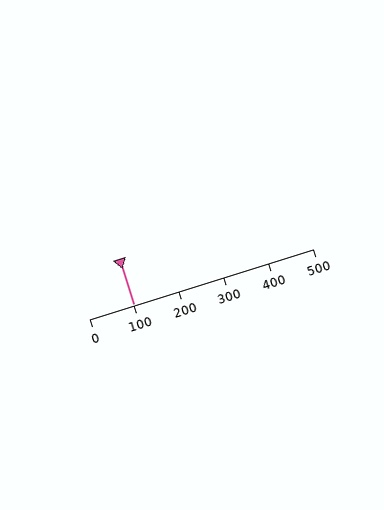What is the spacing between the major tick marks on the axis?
The major ticks are spaced 100 apart.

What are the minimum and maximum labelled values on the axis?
The axis runs from 0 to 500.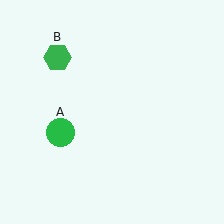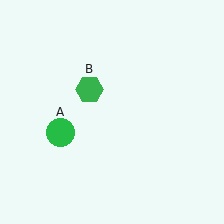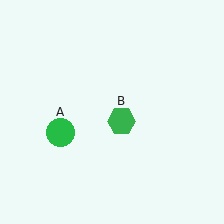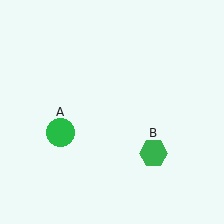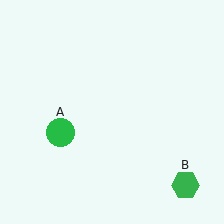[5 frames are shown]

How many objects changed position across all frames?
1 object changed position: green hexagon (object B).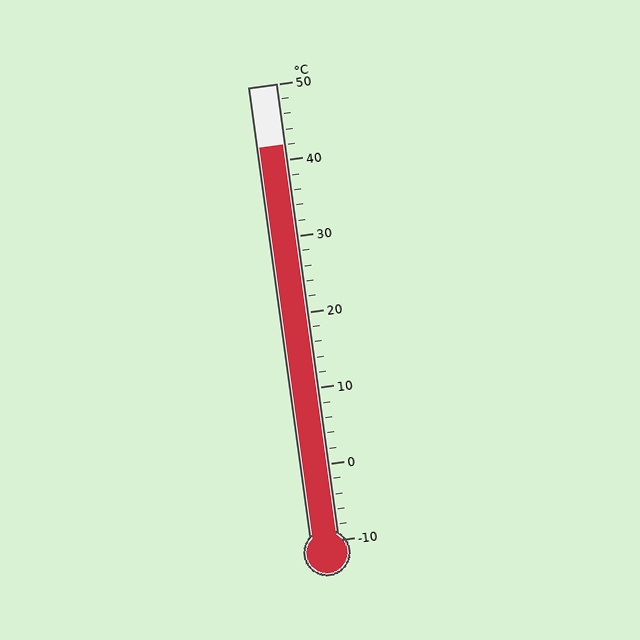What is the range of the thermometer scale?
The thermometer scale ranges from -10°C to 50°C.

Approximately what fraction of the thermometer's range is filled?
The thermometer is filled to approximately 85% of its range.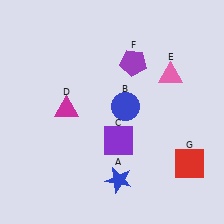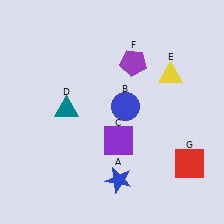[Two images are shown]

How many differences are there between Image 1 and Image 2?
There are 2 differences between the two images.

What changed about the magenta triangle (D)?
In Image 1, D is magenta. In Image 2, it changed to teal.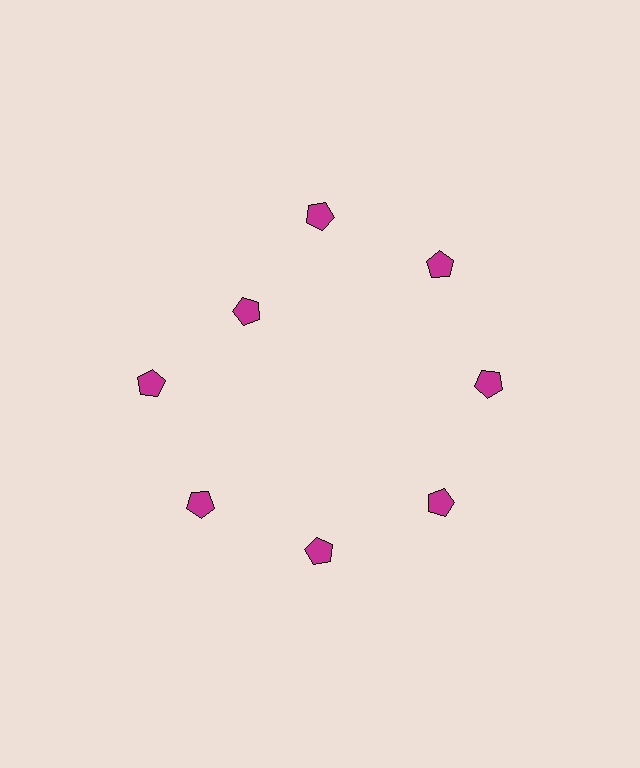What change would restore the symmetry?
The symmetry would be restored by moving it outward, back onto the ring so that all 8 pentagons sit at equal angles and equal distance from the center.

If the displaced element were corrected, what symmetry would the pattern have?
It would have 8-fold rotational symmetry — the pattern would map onto itself every 45 degrees.